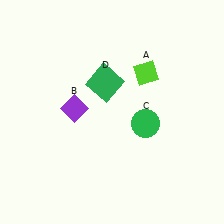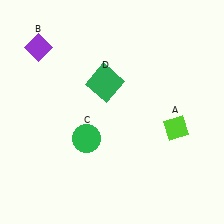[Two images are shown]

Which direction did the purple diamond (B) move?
The purple diamond (B) moved up.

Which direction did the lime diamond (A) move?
The lime diamond (A) moved down.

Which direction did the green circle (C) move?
The green circle (C) moved left.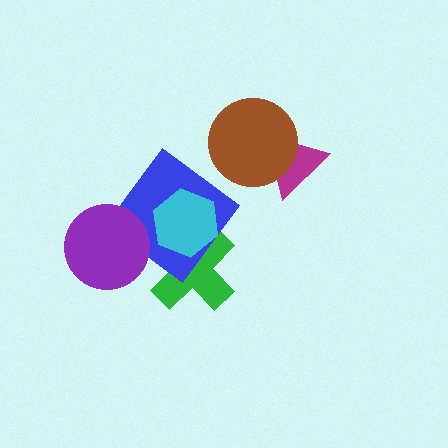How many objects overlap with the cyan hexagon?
2 objects overlap with the cyan hexagon.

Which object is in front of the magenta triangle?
The brown circle is in front of the magenta triangle.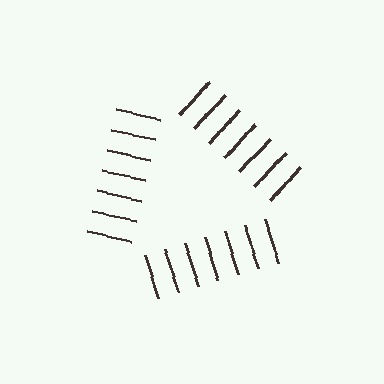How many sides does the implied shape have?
3 sides — the line-ends trace a triangle.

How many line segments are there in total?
21 — 7 along each of the 3 edges.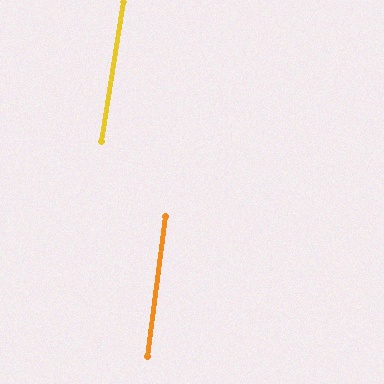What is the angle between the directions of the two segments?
Approximately 1 degree.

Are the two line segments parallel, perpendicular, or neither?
Parallel — their directions differ by only 1.1°.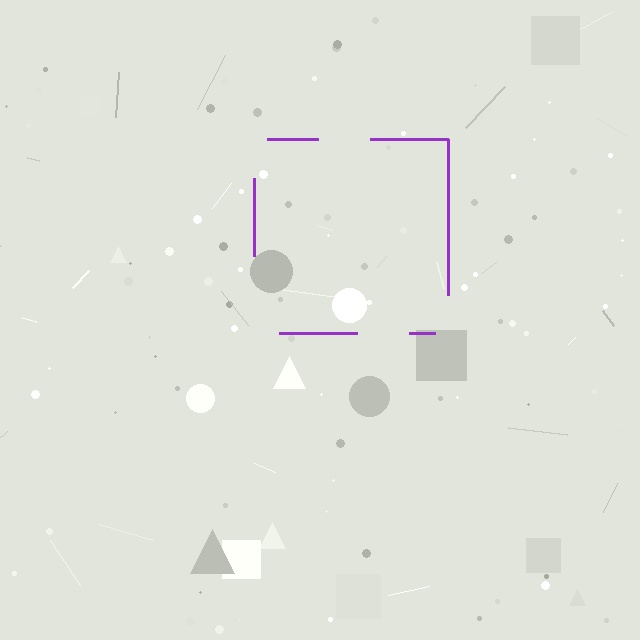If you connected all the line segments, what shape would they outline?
They would outline a square.